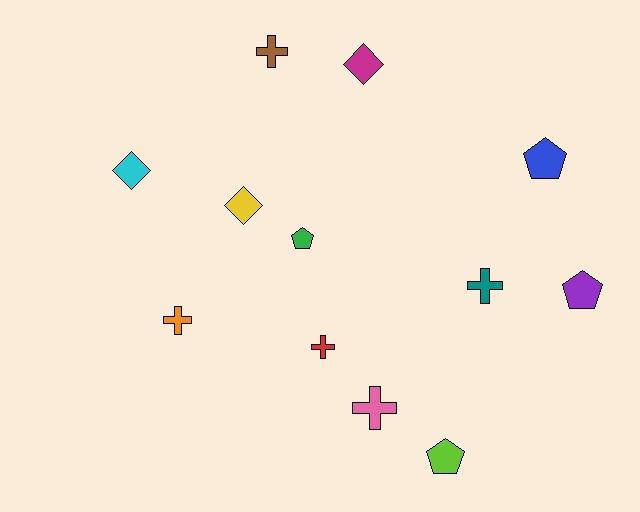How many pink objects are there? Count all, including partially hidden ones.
There is 1 pink object.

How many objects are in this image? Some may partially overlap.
There are 12 objects.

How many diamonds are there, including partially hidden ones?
There are 3 diamonds.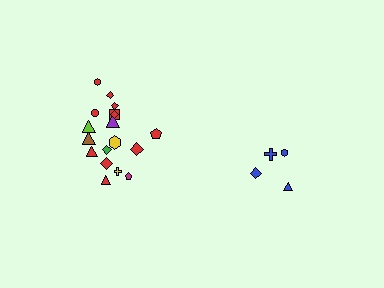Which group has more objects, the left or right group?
The left group.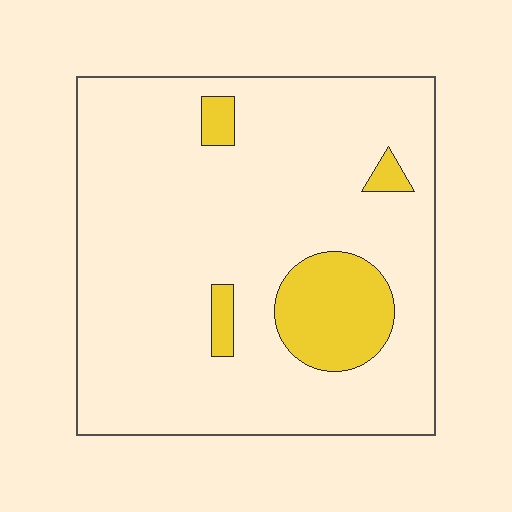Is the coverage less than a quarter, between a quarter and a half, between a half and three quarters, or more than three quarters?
Less than a quarter.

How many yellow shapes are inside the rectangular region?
4.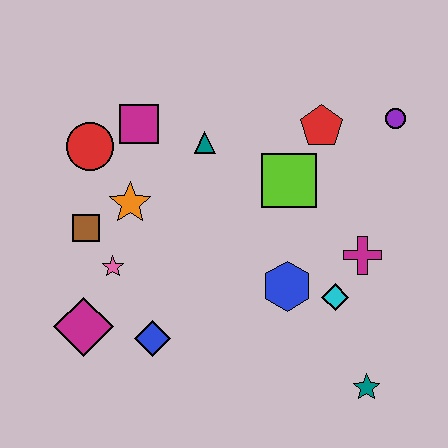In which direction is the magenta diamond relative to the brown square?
The magenta diamond is below the brown square.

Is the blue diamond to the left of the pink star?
No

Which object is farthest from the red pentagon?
The magenta diamond is farthest from the red pentagon.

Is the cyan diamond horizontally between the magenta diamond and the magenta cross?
Yes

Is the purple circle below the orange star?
No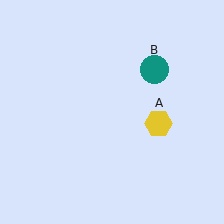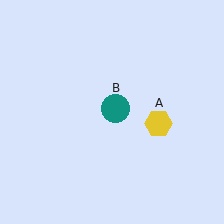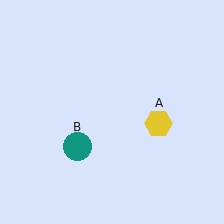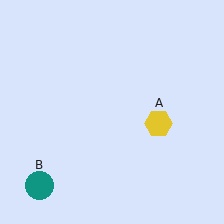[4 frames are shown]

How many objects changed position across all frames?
1 object changed position: teal circle (object B).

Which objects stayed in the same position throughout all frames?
Yellow hexagon (object A) remained stationary.